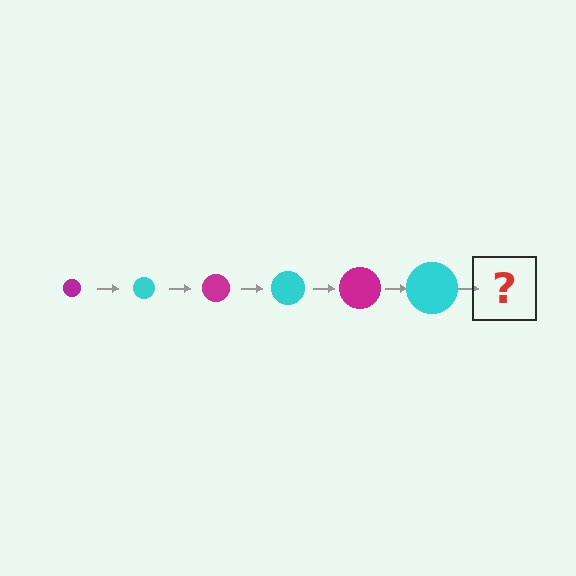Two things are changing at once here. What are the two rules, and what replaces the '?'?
The two rules are that the circle grows larger each step and the color cycles through magenta and cyan. The '?' should be a magenta circle, larger than the previous one.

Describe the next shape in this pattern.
It should be a magenta circle, larger than the previous one.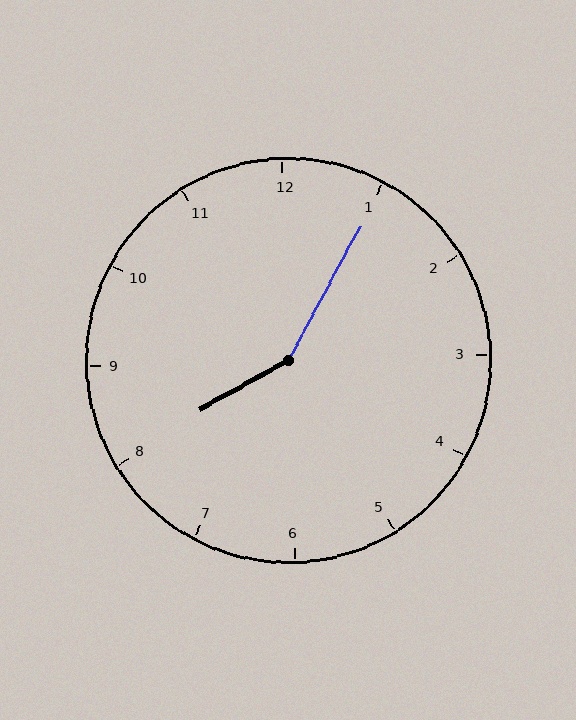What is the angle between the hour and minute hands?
Approximately 148 degrees.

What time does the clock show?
8:05.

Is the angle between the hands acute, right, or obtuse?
It is obtuse.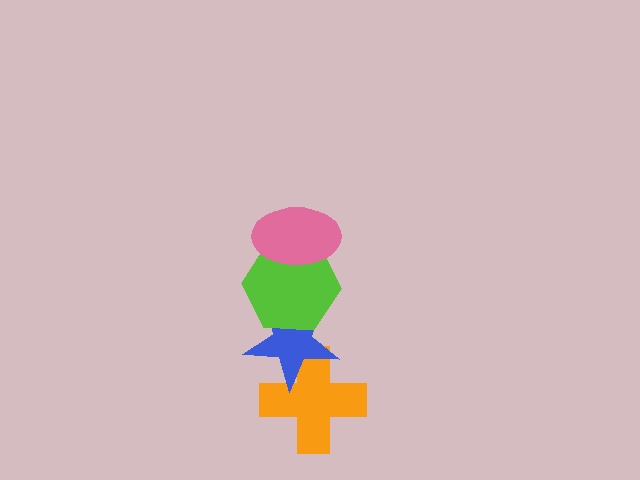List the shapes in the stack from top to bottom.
From top to bottom: the pink ellipse, the lime hexagon, the blue star, the orange cross.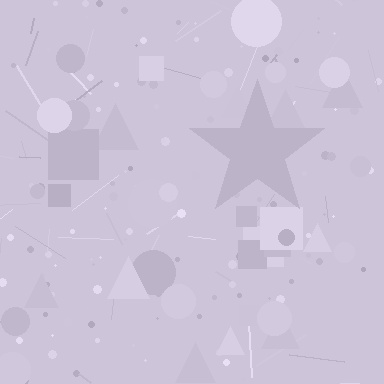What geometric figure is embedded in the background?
A star is embedded in the background.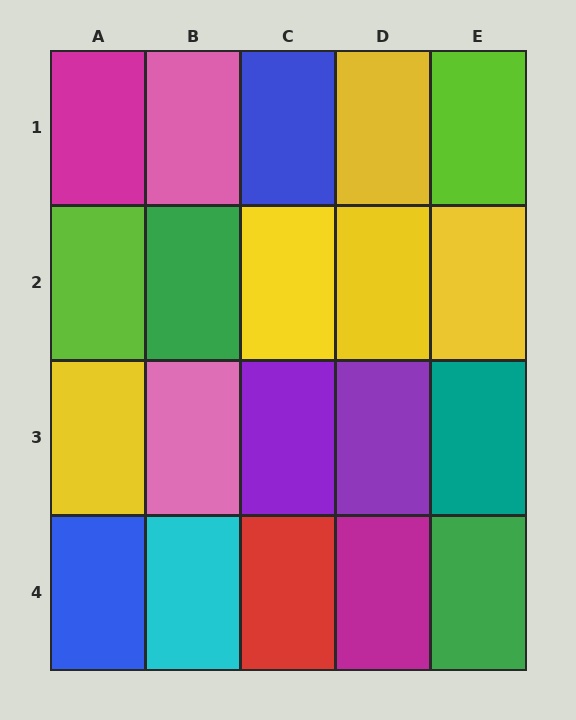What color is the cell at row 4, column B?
Cyan.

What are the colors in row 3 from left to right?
Yellow, pink, purple, purple, teal.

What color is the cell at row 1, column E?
Lime.